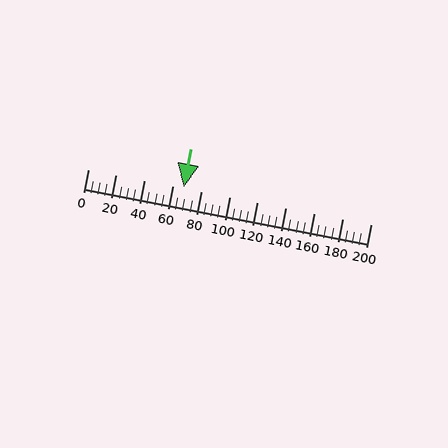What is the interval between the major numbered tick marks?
The major tick marks are spaced 20 units apart.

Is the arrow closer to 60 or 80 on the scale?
The arrow is closer to 60.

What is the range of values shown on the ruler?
The ruler shows values from 0 to 200.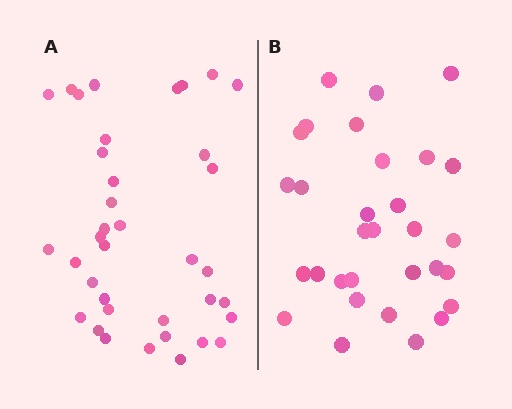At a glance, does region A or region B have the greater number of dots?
Region A (the left region) has more dots.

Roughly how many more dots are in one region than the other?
Region A has about 6 more dots than region B.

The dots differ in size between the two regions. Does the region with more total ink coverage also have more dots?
No. Region B has more total ink coverage because its dots are larger, but region A actually contains more individual dots. Total area can be misleading — the number of items is what matters here.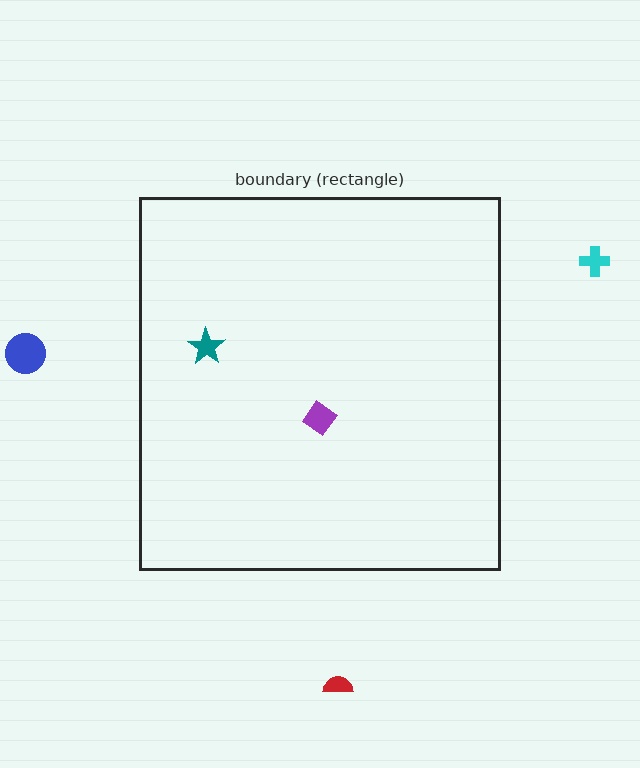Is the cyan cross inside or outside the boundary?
Outside.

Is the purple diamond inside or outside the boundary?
Inside.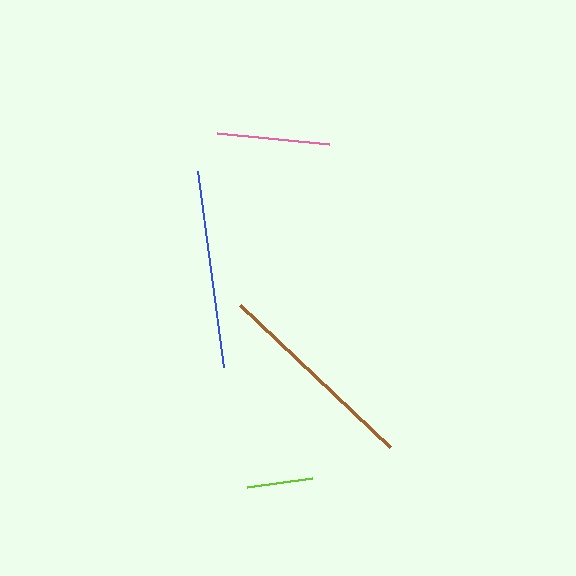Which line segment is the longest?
The brown line is the longest at approximately 206 pixels.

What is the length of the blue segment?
The blue segment is approximately 198 pixels long.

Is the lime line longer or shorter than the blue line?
The blue line is longer than the lime line.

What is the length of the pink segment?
The pink segment is approximately 113 pixels long.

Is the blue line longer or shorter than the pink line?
The blue line is longer than the pink line.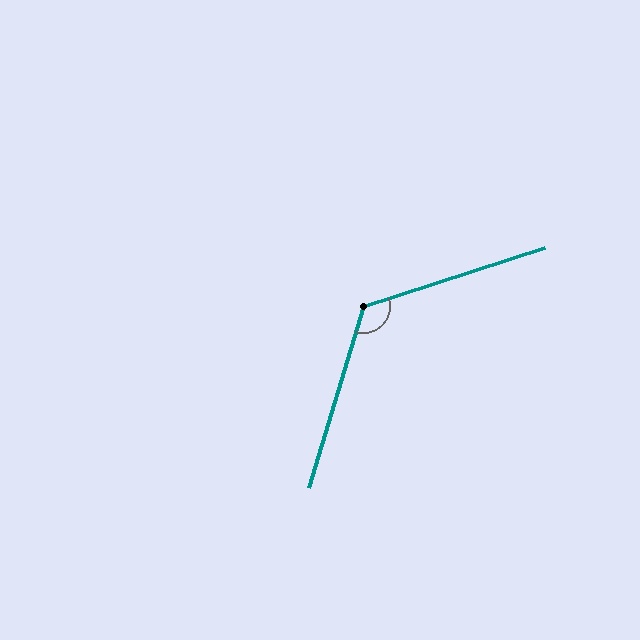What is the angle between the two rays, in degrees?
Approximately 125 degrees.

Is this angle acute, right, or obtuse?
It is obtuse.